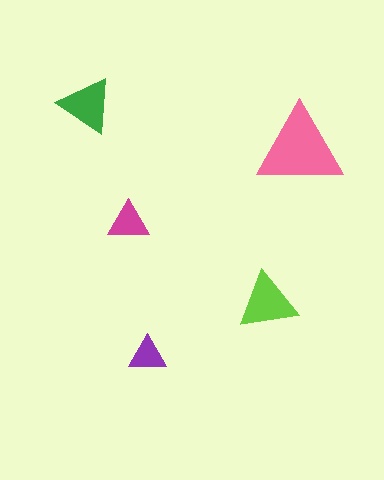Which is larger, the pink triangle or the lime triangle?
The pink one.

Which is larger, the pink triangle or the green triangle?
The pink one.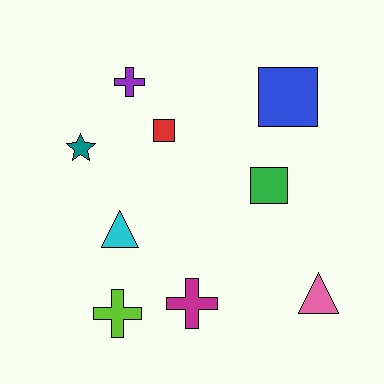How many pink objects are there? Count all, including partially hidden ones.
There is 1 pink object.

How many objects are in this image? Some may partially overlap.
There are 9 objects.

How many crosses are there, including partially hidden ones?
There are 3 crosses.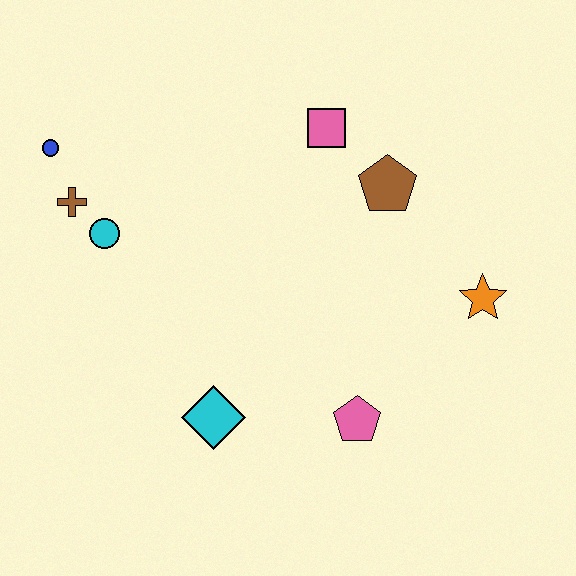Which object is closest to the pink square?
The brown pentagon is closest to the pink square.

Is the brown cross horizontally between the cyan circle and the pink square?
No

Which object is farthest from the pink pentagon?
The blue circle is farthest from the pink pentagon.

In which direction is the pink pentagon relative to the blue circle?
The pink pentagon is to the right of the blue circle.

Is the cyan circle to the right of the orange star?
No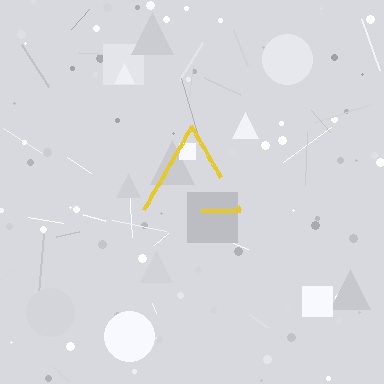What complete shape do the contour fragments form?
The contour fragments form a triangle.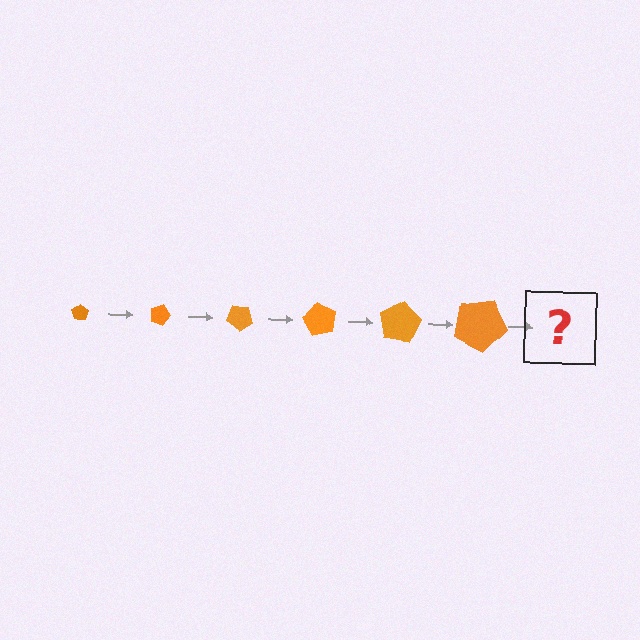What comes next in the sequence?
The next element should be a pentagon, larger than the previous one and rotated 120 degrees from the start.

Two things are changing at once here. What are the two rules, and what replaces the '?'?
The two rules are that the pentagon grows larger each step and it rotates 20 degrees each step. The '?' should be a pentagon, larger than the previous one and rotated 120 degrees from the start.